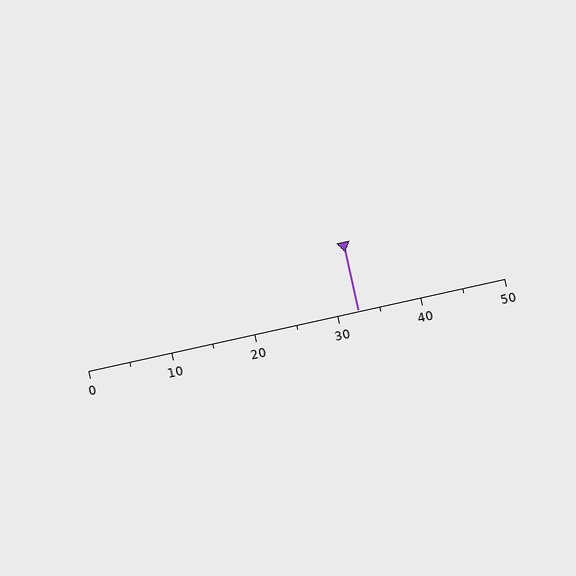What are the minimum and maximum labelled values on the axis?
The axis runs from 0 to 50.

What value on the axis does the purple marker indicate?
The marker indicates approximately 32.5.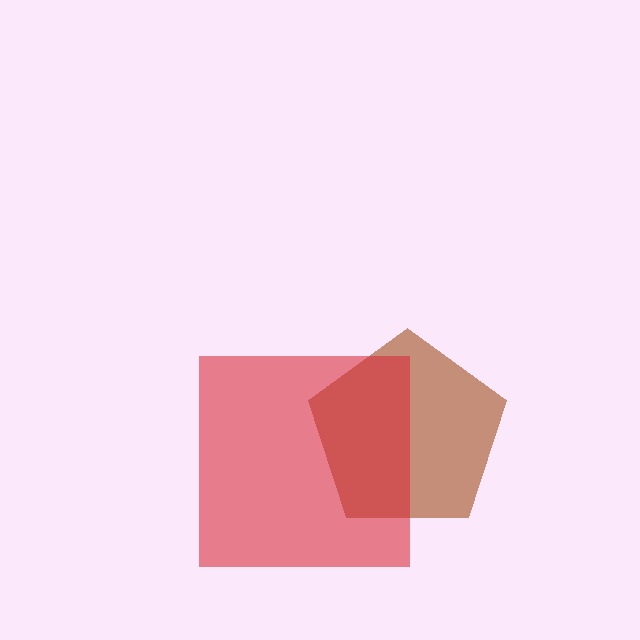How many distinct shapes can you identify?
There are 2 distinct shapes: a brown pentagon, a red square.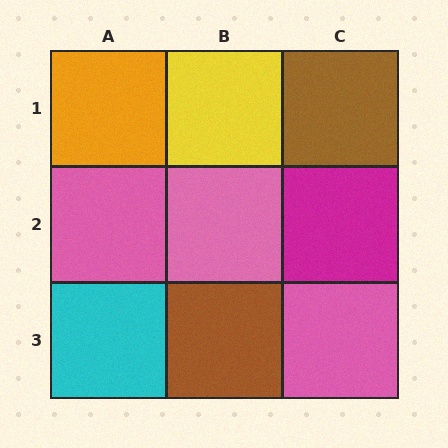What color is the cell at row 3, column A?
Cyan.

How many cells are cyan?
1 cell is cyan.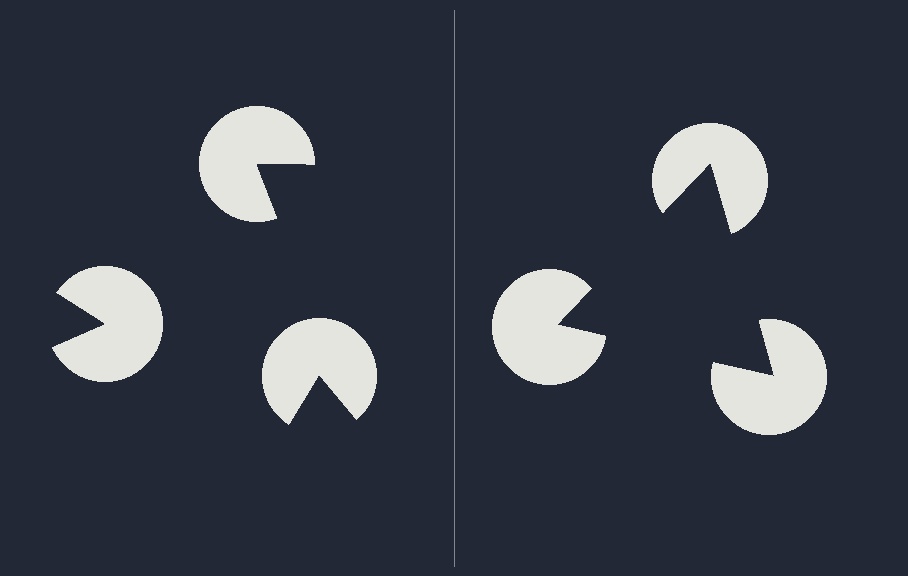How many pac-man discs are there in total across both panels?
6 — 3 on each side.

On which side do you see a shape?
An illusory triangle appears on the right side. On the left side the wedge cuts are rotated, so no coherent shape forms.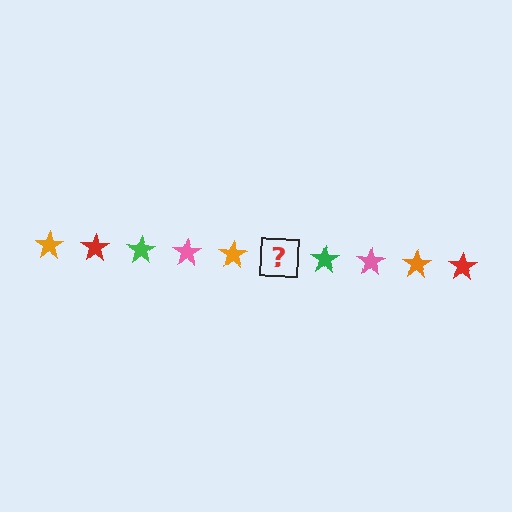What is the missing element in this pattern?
The missing element is a red star.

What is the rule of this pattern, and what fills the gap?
The rule is that the pattern cycles through orange, red, green, pink stars. The gap should be filled with a red star.